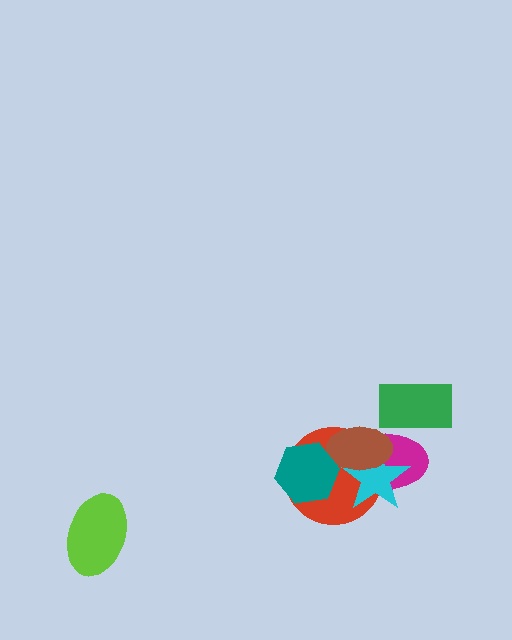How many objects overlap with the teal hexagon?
2 objects overlap with the teal hexagon.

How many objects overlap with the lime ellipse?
0 objects overlap with the lime ellipse.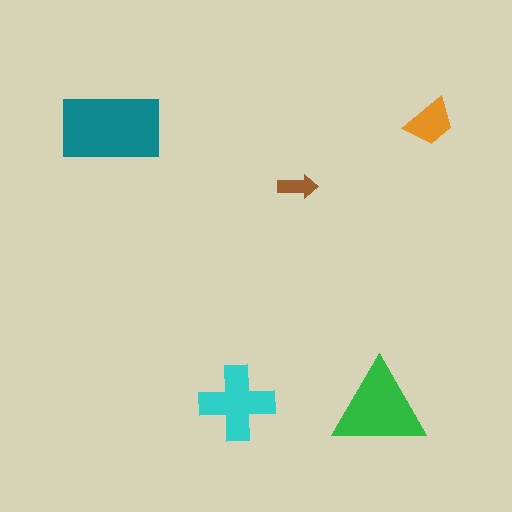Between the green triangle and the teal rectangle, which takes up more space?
The teal rectangle.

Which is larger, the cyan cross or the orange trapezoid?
The cyan cross.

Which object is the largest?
The teal rectangle.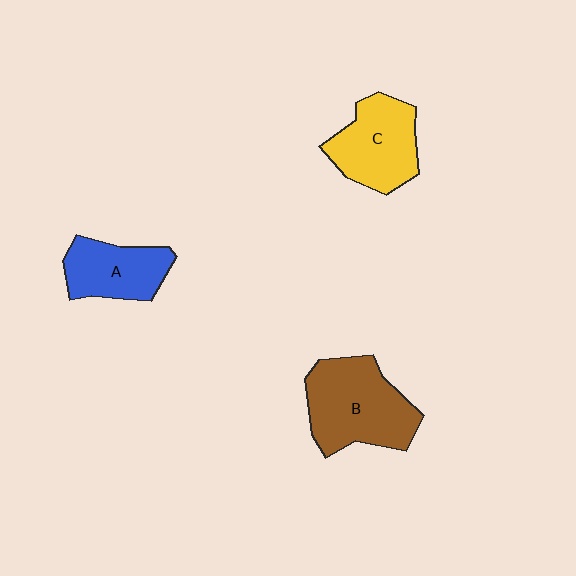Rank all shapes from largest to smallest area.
From largest to smallest: B (brown), C (yellow), A (blue).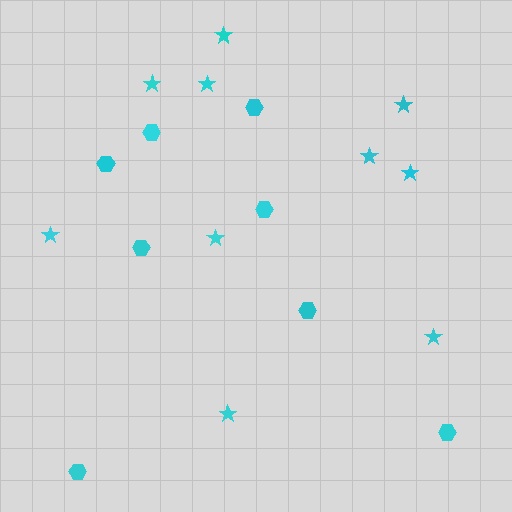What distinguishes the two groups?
There are 2 groups: one group of hexagons (8) and one group of stars (10).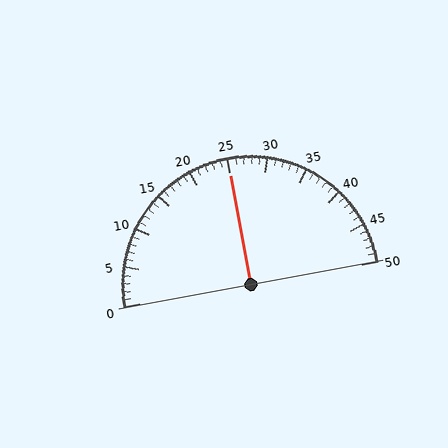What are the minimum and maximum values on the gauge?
The gauge ranges from 0 to 50.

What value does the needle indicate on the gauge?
The needle indicates approximately 25.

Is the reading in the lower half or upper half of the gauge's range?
The reading is in the upper half of the range (0 to 50).